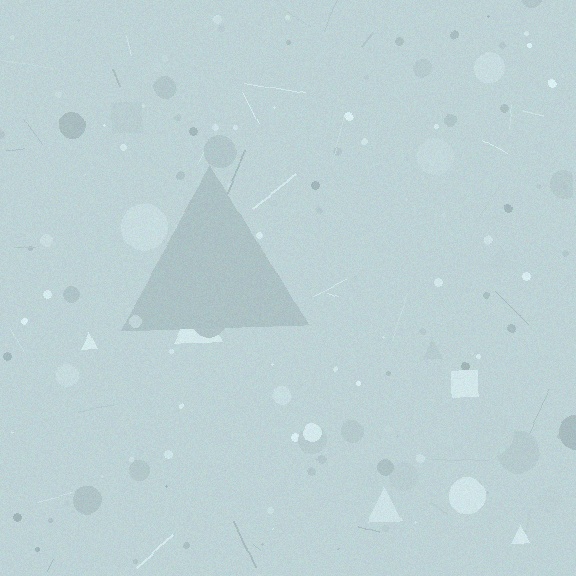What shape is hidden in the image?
A triangle is hidden in the image.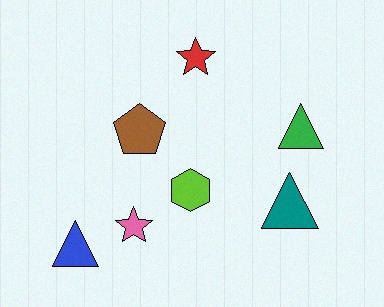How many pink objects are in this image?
There is 1 pink object.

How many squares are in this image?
There are no squares.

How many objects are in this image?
There are 7 objects.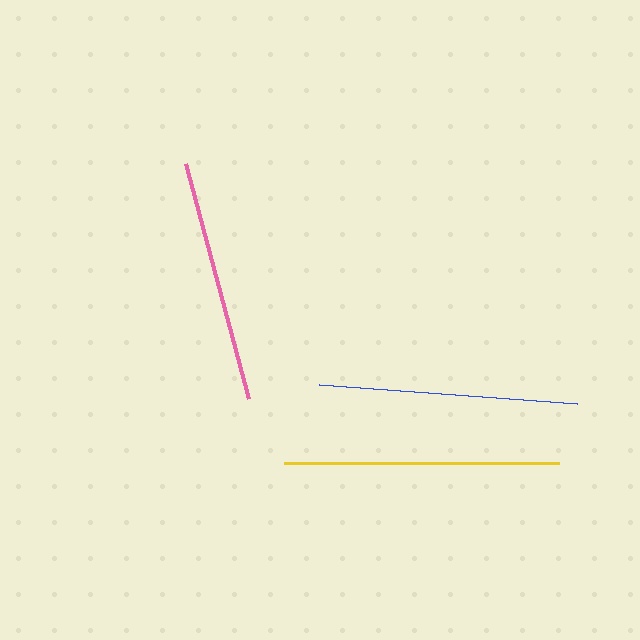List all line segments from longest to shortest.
From longest to shortest: yellow, blue, pink.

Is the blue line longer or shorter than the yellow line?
The yellow line is longer than the blue line.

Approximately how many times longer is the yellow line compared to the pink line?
The yellow line is approximately 1.1 times the length of the pink line.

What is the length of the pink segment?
The pink segment is approximately 244 pixels long.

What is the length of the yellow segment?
The yellow segment is approximately 276 pixels long.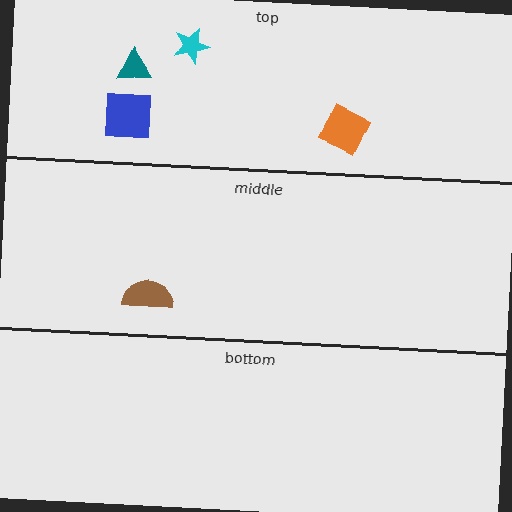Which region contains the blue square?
The top region.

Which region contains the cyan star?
The top region.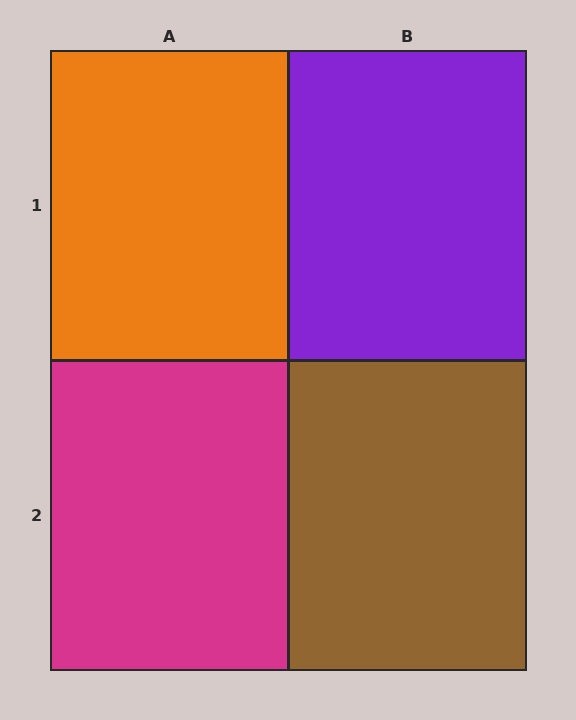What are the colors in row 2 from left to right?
Magenta, brown.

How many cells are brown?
1 cell is brown.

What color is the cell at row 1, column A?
Orange.